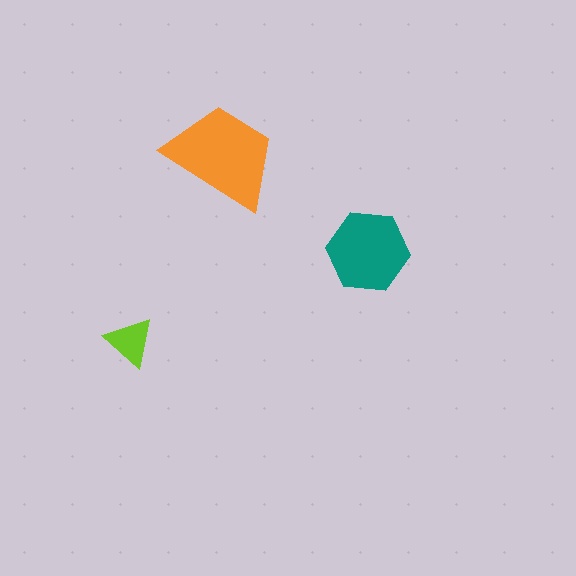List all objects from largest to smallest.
The orange trapezoid, the teal hexagon, the lime triangle.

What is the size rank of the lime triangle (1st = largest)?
3rd.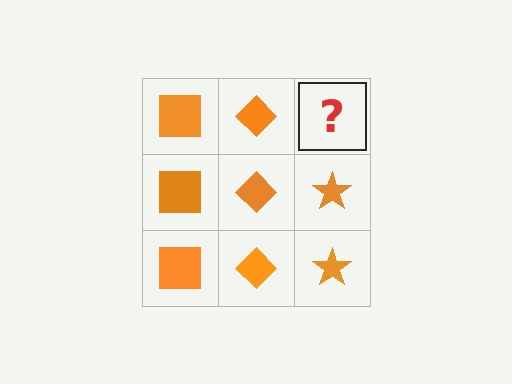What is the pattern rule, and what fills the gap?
The rule is that each column has a consistent shape. The gap should be filled with an orange star.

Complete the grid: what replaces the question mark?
The question mark should be replaced with an orange star.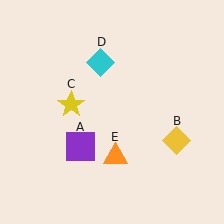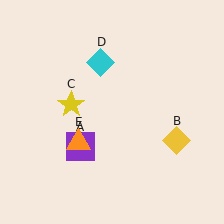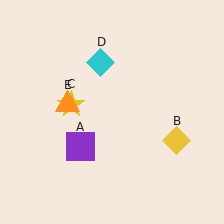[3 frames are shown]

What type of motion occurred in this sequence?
The orange triangle (object E) rotated clockwise around the center of the scene.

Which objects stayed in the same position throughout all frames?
Purple square (object A) and yellow diamond (object B) and yellow star (object C) and cyan diamond (object D) remained stationary.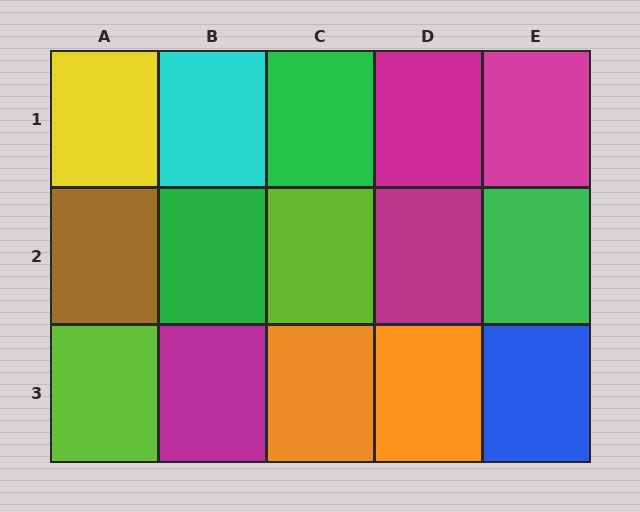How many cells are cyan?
1 cell is cyan.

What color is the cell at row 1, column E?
Magenta.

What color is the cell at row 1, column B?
Cyan.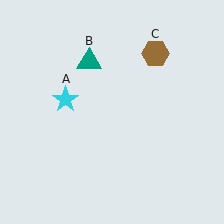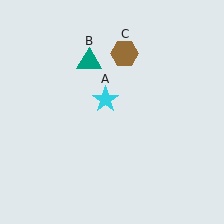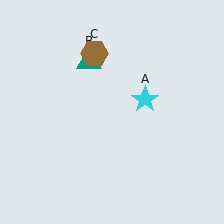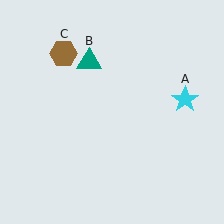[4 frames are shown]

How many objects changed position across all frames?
2 objects changed position: cyan star (object A), brown hexagon (object C).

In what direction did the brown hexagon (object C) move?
The brown hexagon (object C) moved left.